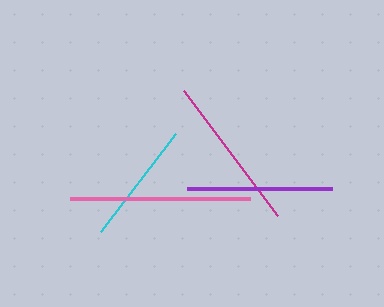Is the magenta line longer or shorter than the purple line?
The magenta line is longer than the purple line.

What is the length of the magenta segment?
The magenta segment is approximately 156 pixels long.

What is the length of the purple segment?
The purple segment is approximately 145 pixels long.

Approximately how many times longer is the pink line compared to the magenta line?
The pink line is approximately 1.2 times the length of the magenta line.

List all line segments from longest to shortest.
From longest to shortest: pink, magenta, purple, cyan.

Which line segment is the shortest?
The cyan line is the shortest at approximately 123 pixels.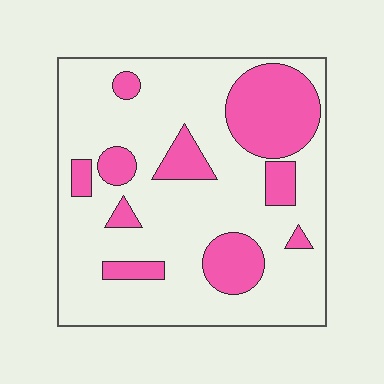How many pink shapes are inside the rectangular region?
10.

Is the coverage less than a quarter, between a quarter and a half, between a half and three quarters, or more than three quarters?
Between a quarter and a half.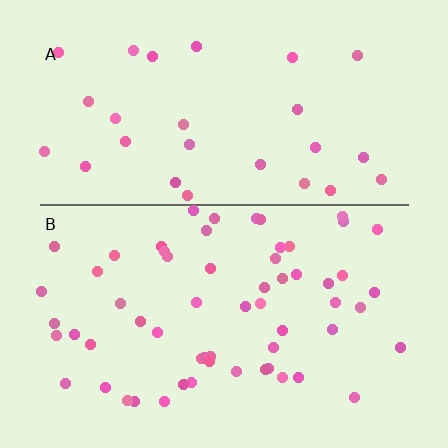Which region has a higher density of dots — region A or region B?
B (the bottom).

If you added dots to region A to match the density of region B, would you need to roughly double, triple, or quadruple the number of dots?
Approximately double.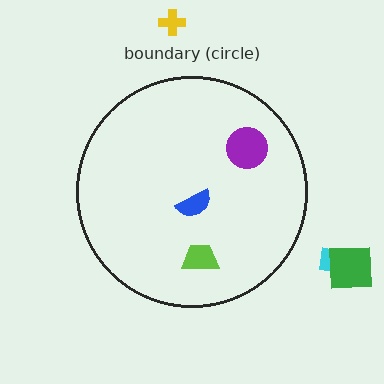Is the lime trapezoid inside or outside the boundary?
Inside.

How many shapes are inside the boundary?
3 inside, 3 outside.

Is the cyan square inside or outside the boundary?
Outside.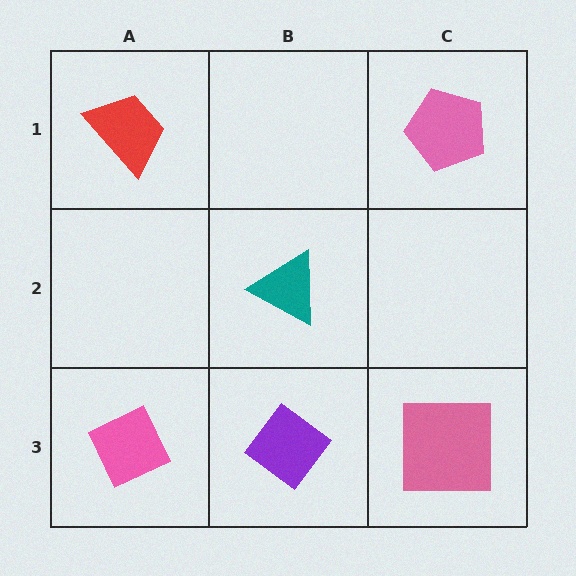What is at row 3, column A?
A pink diamond.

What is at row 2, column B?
A teal triangle.